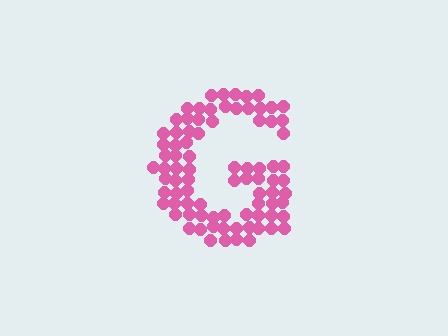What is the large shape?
The large shape is the letter G.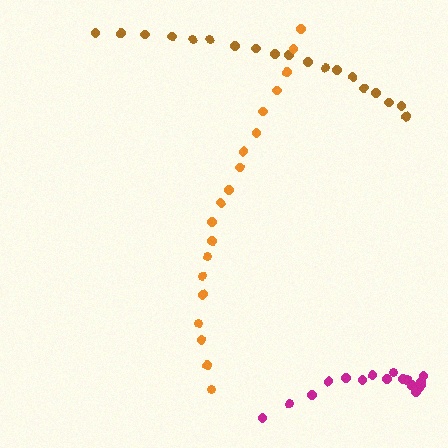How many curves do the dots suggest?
There are 3 distinct paths.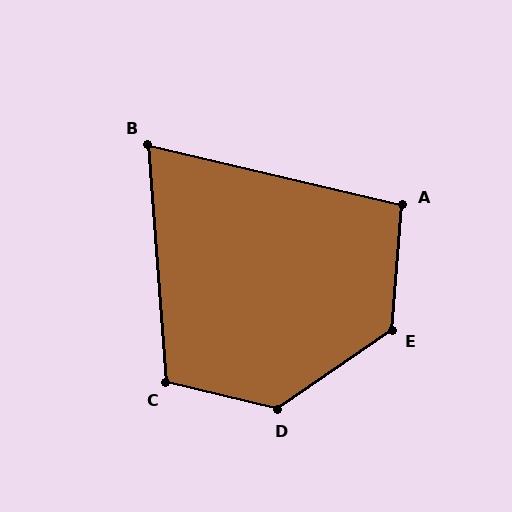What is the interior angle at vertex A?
Approximately 98 degrees (obtuse).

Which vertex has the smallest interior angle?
B, at approximately 72 degrees.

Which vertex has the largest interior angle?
D, at approximately 132 degrees.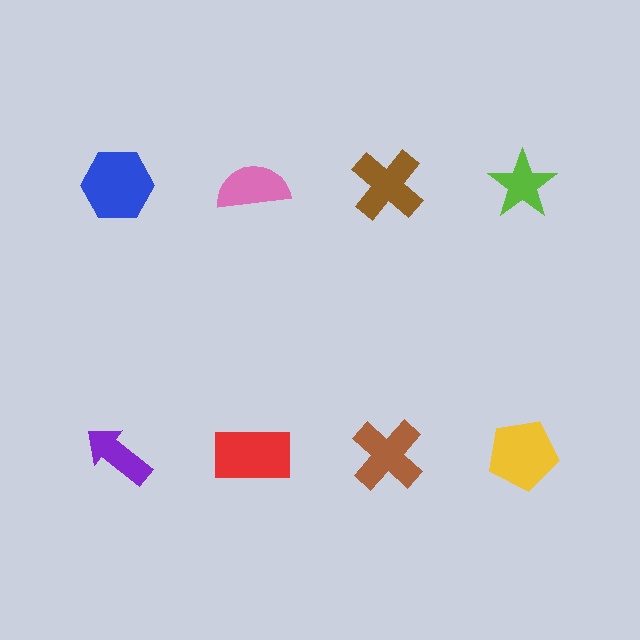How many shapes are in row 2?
4 shapes.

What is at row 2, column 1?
A purple arrow.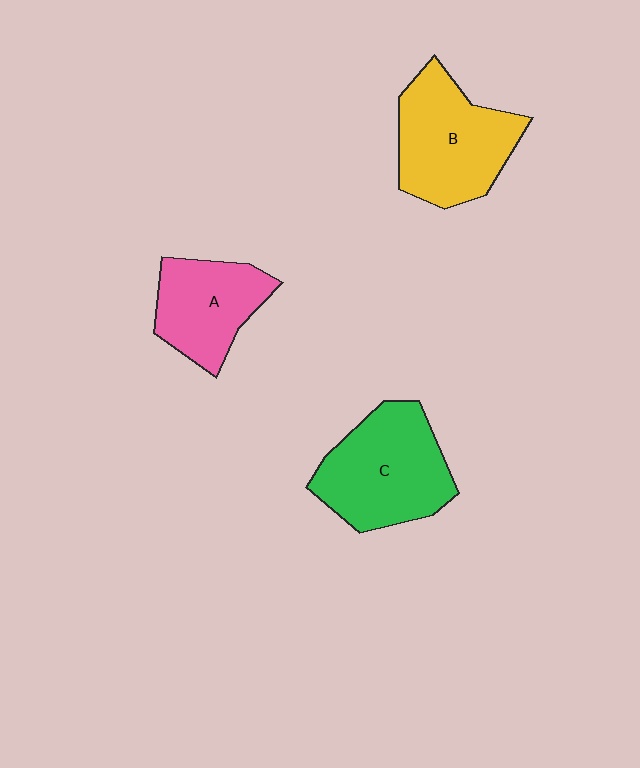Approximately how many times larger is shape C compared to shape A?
Approximately 1.4 times.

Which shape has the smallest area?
Shape A (pink).